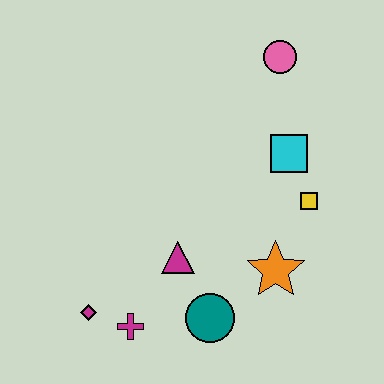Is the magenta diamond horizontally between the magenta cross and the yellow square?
No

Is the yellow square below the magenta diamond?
No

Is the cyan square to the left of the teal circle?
No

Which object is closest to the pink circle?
The cyan square is closest to the pink circle.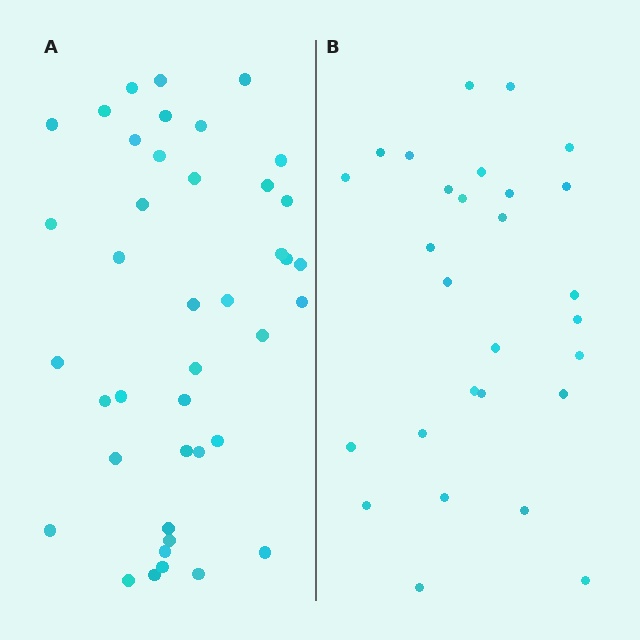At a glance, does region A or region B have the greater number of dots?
Region A (the left region) has more dots.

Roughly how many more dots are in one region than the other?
Region A has approximately 15 more dots than region B.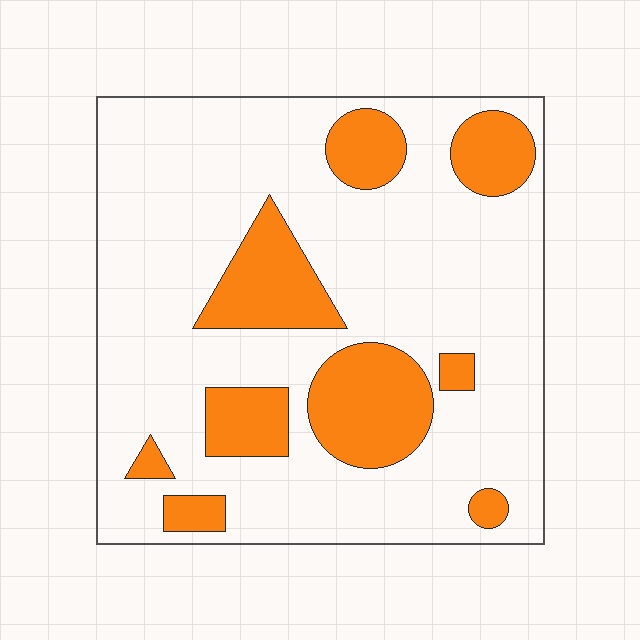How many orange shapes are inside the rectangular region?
9.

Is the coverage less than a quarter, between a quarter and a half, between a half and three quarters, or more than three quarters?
Less than a quarter.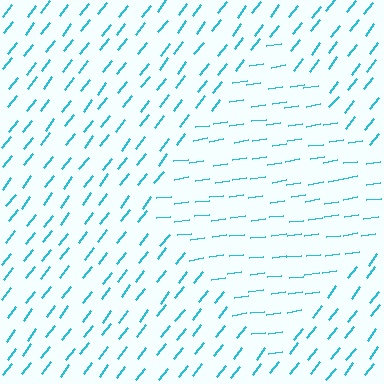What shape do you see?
I see a diamond.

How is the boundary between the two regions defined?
The boundary is defined purely by a change in line orientation (approximately 45 degrees difference). All lines are the same color and thickness.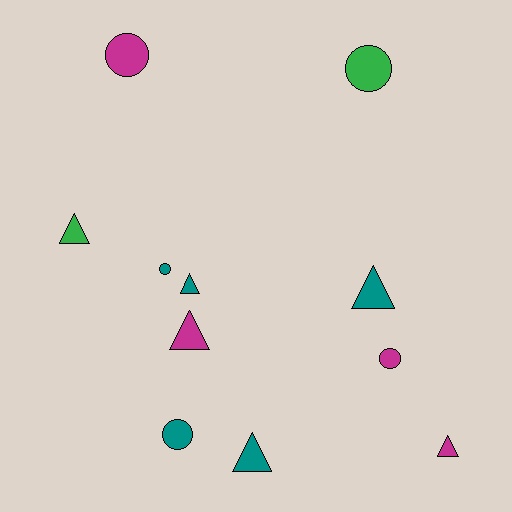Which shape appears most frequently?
Triangle, with 6 objects.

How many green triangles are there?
There is 1 green triangle.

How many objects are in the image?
There are 11 objects.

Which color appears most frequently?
Teal, with 5 objects.